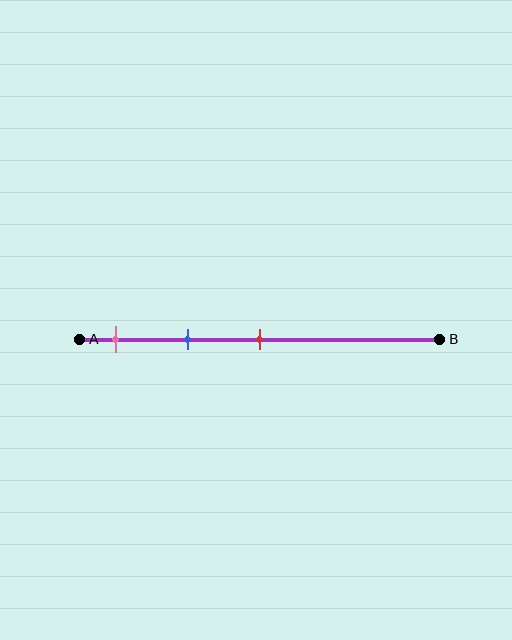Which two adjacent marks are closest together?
The pink and blue marks are the closest adjacent pair.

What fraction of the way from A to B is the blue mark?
The blue mark is approximately 30% (0.3) of the way from A to B.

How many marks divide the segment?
There are 3 marks dividing the segment.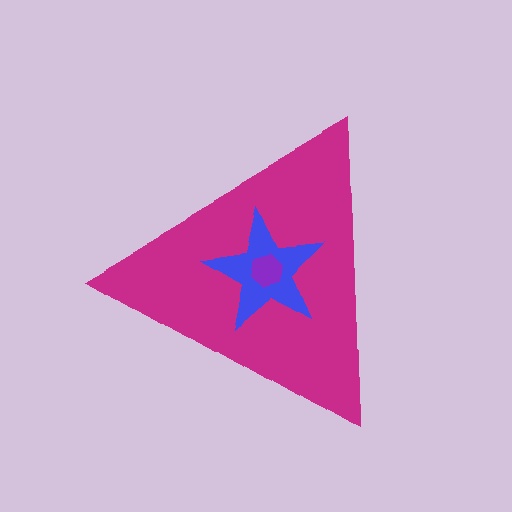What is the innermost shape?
The purple hexagon.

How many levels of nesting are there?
3.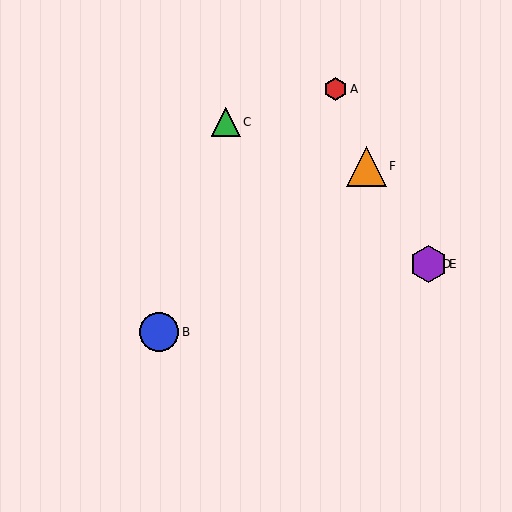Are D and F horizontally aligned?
No, D is at y≈264 and F is at y≈166.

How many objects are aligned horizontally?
2 objects (D, E) are aligned horizontally.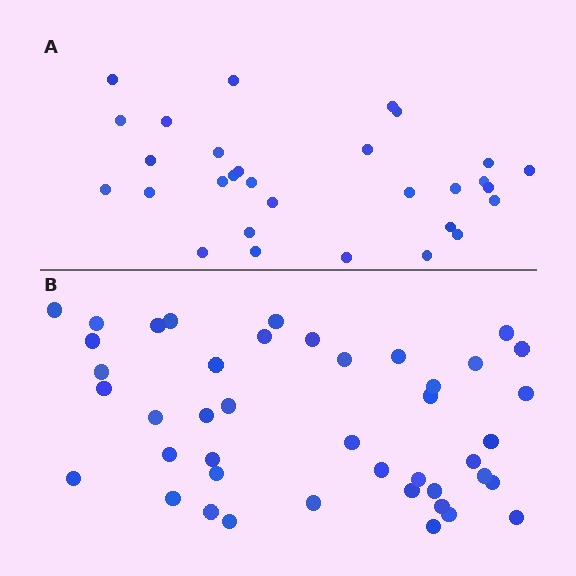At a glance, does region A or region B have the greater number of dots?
Region B (the bottom region) has more dots.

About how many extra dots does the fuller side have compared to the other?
Region B has approximately 15 more dots than region A.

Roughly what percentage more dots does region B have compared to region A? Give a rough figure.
About 45% more.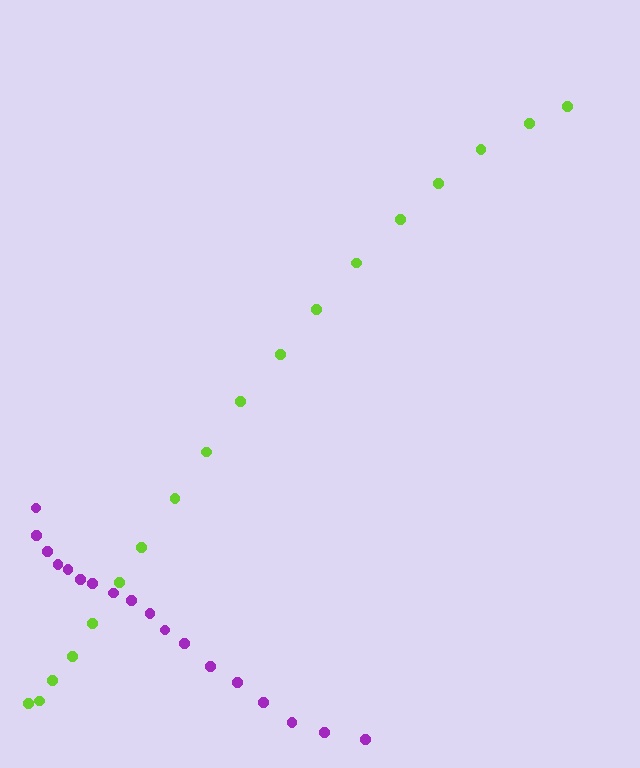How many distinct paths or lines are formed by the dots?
There are 2 distinct paths.